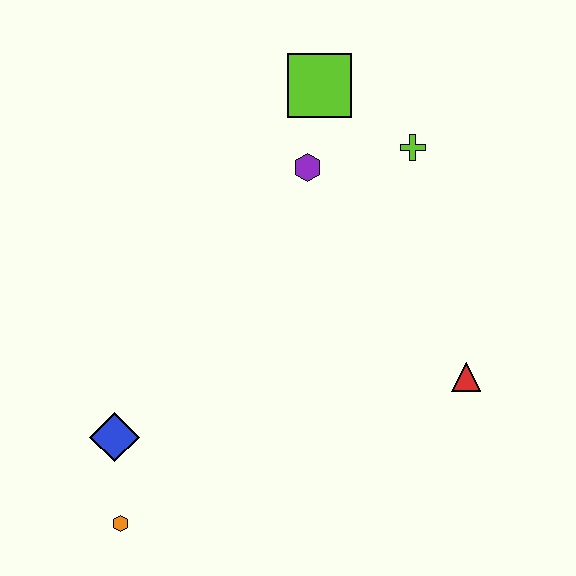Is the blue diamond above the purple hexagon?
No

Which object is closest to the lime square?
The purple hexagon is closest to the lime square.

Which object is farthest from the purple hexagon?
The orange hexagon is farthest from the purple hexagon.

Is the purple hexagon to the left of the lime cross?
Yes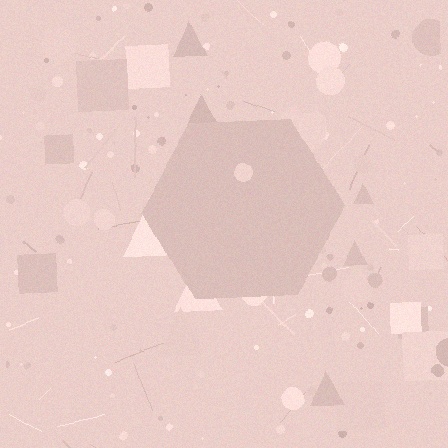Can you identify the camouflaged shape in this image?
The camouflaged shape is a hexagon.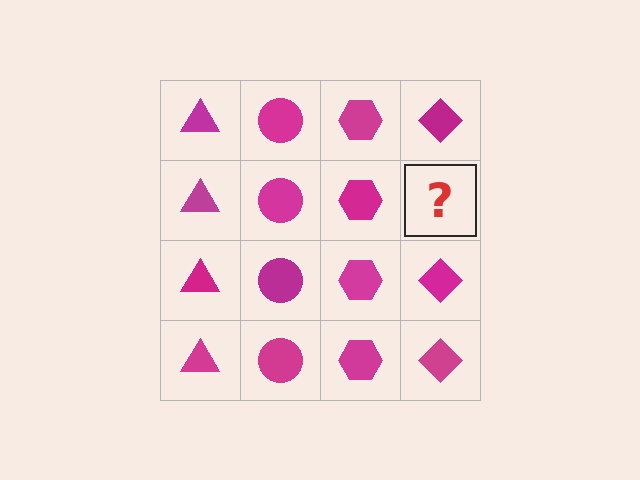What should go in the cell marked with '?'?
The missing cell should contain a magenta diamond.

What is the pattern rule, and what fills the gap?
The rule is that each column has a consistent shape. The gap should be filled with a magenta diamond.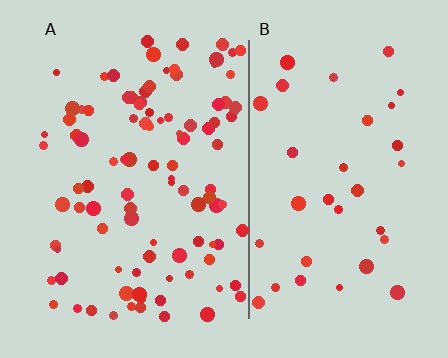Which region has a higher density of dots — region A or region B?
A (the left).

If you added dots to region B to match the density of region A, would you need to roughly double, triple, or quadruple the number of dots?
Approximately triple.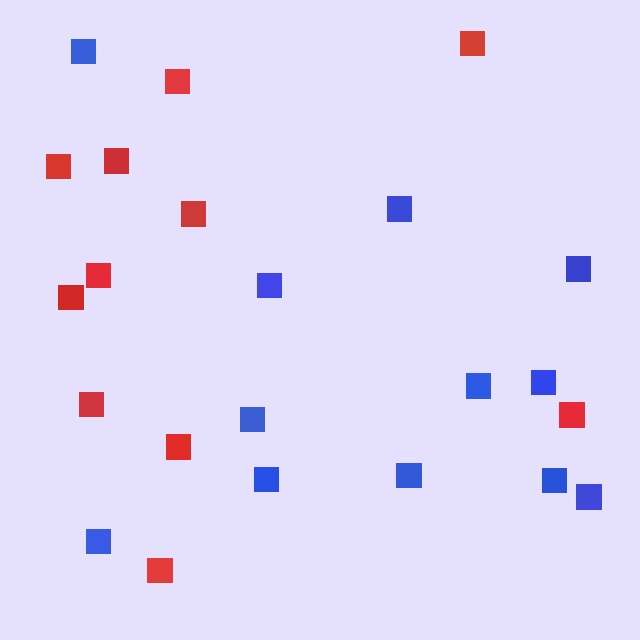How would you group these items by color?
There are 2 groups: one group of red squares (11) and one group of blue squares (12).